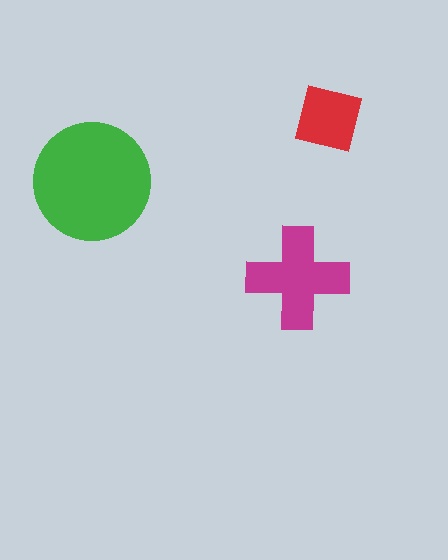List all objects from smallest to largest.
The red square, the magenta cross, the green circle.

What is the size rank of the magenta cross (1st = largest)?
2nd.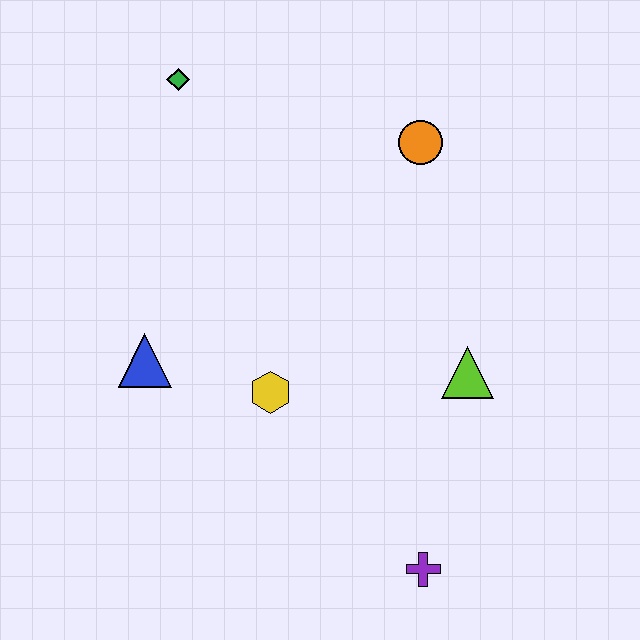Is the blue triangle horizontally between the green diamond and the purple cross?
No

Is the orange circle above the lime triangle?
Yes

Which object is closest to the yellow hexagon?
The blue triangle is closest to the yellow hexagon.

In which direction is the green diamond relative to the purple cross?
The green diamond is above the purple cross.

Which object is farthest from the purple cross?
The green diamond is farthest from the purple cross.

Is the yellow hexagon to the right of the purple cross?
No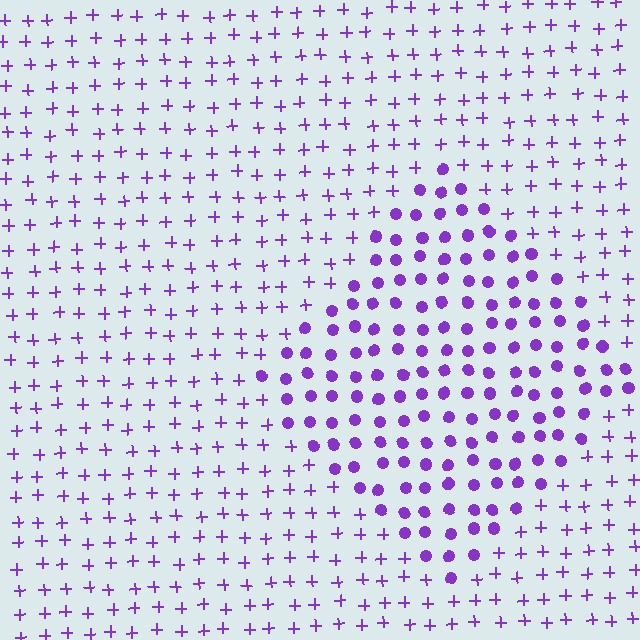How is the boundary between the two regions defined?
The boundary is defined by a change in element shape: circles inside vs. plus signs outside. All elements share the same color and spacing.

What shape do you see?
I see a diamond.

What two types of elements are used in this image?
The image uses circles inside the diamond region and plus signs outside it.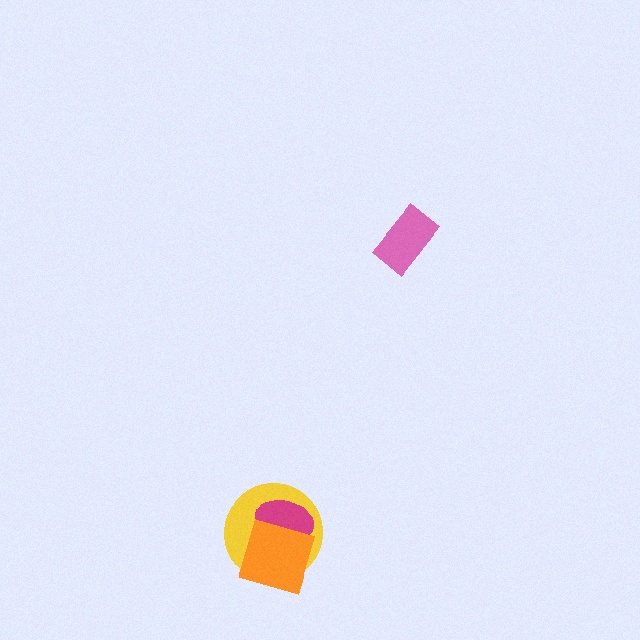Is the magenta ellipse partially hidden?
Yes, it is partially covered by another shape.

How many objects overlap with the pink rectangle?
0 objects overlap with the pink rectangle.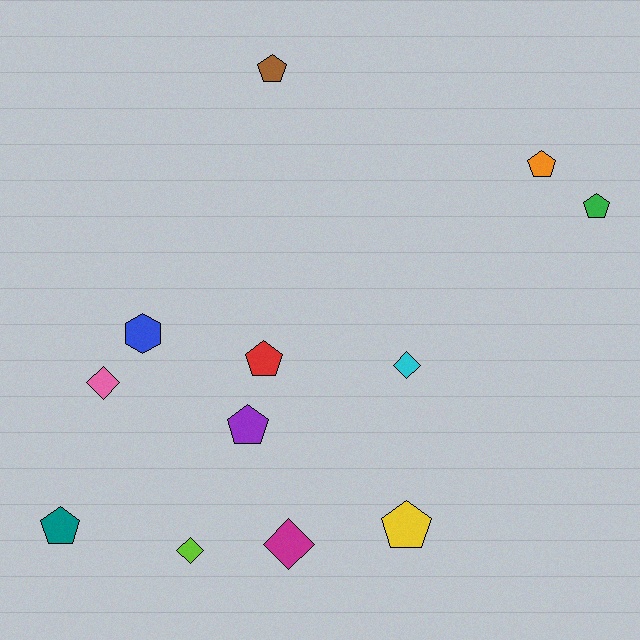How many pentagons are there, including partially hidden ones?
There are 7 pentagons.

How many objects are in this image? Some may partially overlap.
There are 12 objects.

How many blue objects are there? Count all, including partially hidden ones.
There is 1 blue object.